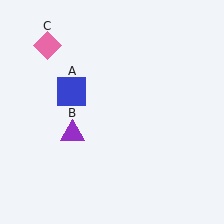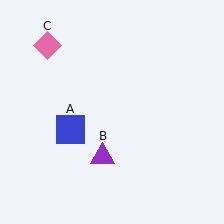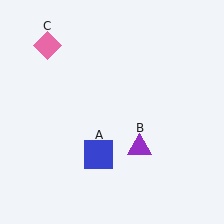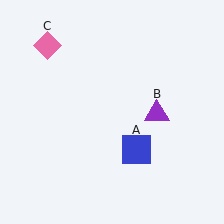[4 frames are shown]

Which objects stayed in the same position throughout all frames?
Pink diamond (object C) remained stationary.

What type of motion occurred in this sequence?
The blue square (object A), purple triangle (object B) rotated counterclockwise around the center of the scene.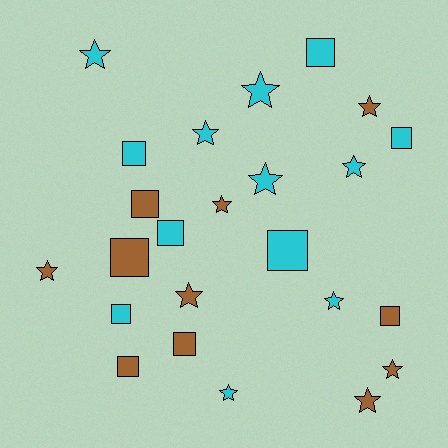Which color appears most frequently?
Cyan, with 13 objects.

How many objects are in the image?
There are 24 objects.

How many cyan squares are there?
There are 6 cyan squares.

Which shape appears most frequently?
Star, with 13 objects.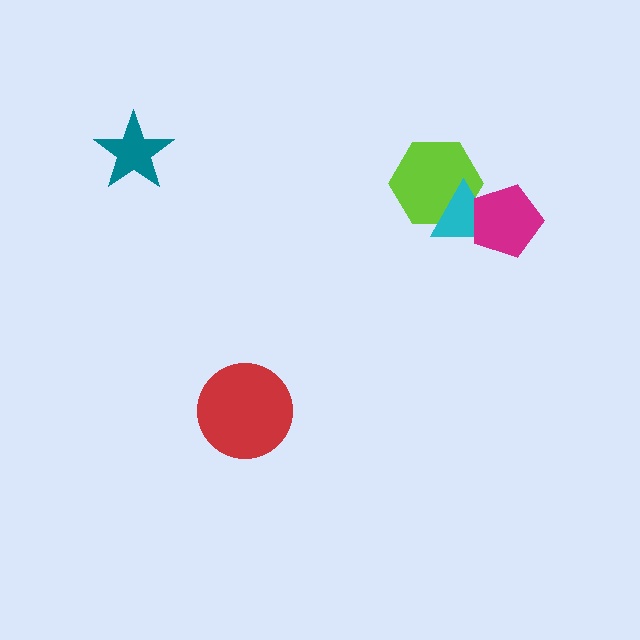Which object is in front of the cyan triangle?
The magenta pentagon is in front of the cyan triangle.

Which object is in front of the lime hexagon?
The cyan triangle is in front of the lime hexagon.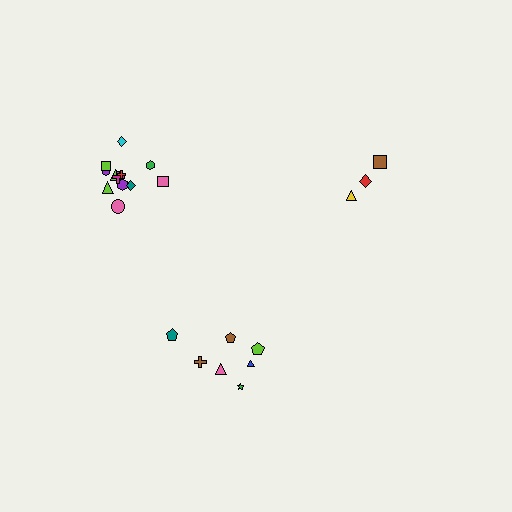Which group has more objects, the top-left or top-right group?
The top-left group.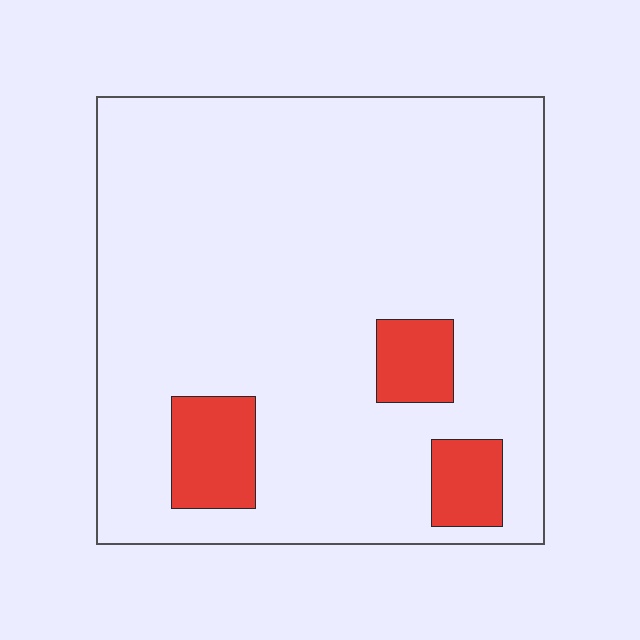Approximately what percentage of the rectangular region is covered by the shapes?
Approximately 10%.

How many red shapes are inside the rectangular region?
3.